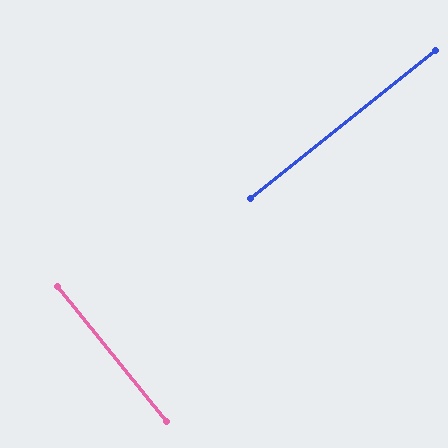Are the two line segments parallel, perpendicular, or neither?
Perpendicular — they meet at approximately 89°.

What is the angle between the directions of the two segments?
Approximately 89 degrees.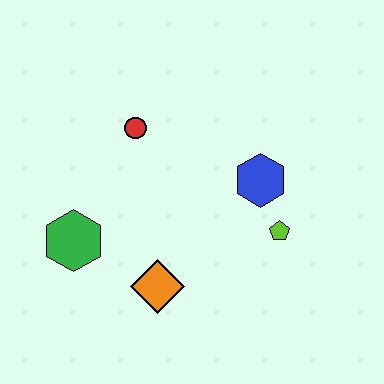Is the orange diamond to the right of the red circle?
Yes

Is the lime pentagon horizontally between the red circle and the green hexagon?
No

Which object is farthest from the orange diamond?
The red circle is farthest from the orange diamond.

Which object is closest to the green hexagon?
The orange diamond is closest to the green hexagon.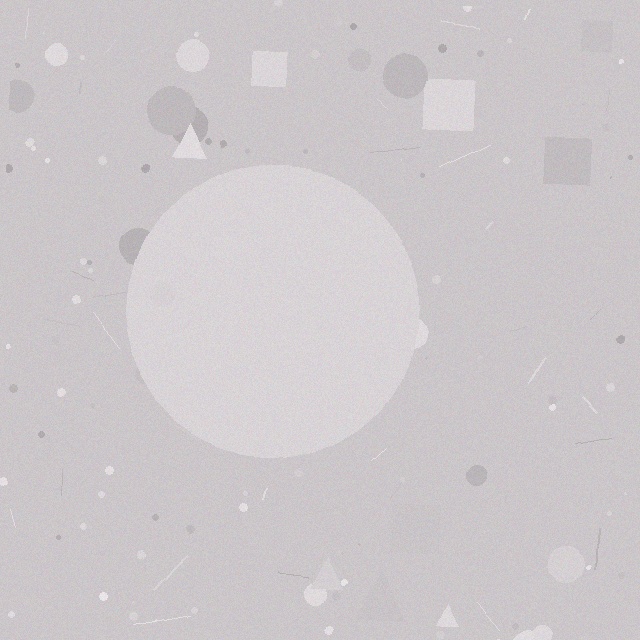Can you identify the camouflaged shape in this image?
The camouflaged shape is a circle.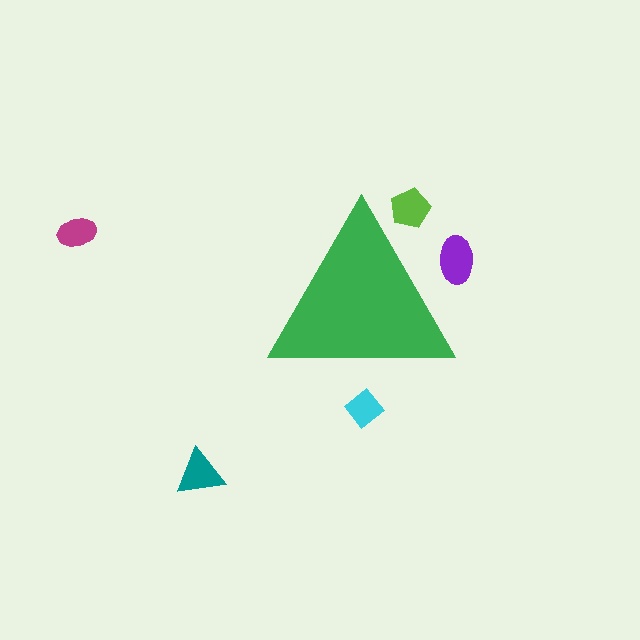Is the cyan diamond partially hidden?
Yes, the cyan diamond is partially hidden behind the green triangle.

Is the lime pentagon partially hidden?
Yes, the lime pentagon is partially hidden behind the green triangle.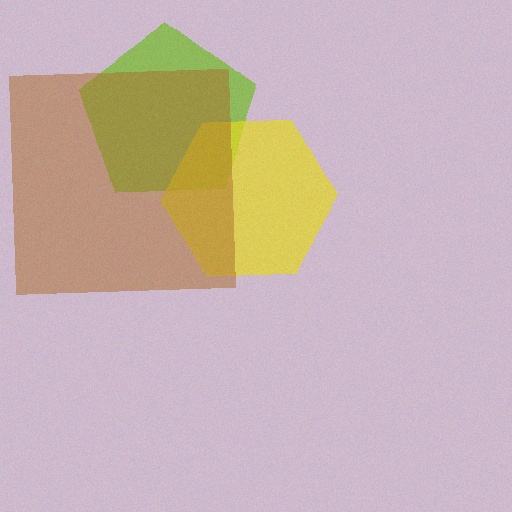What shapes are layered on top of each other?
The layered shapes are: a lime pentagon, a yellow hexagon, a brown square.